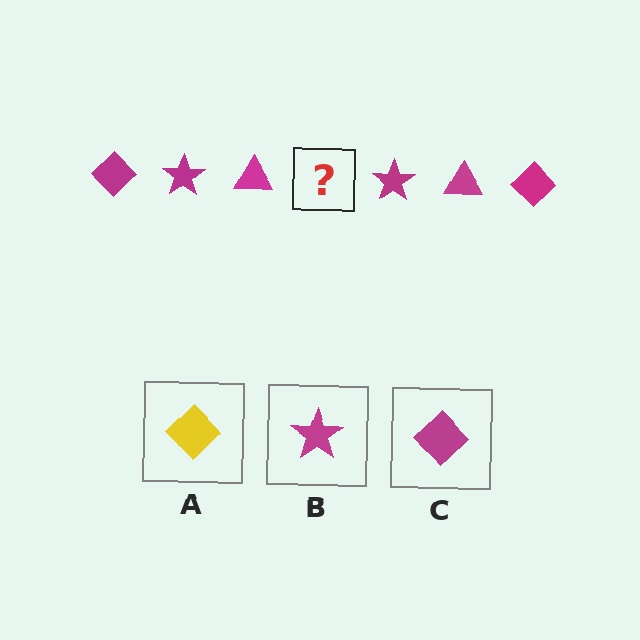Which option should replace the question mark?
Option C.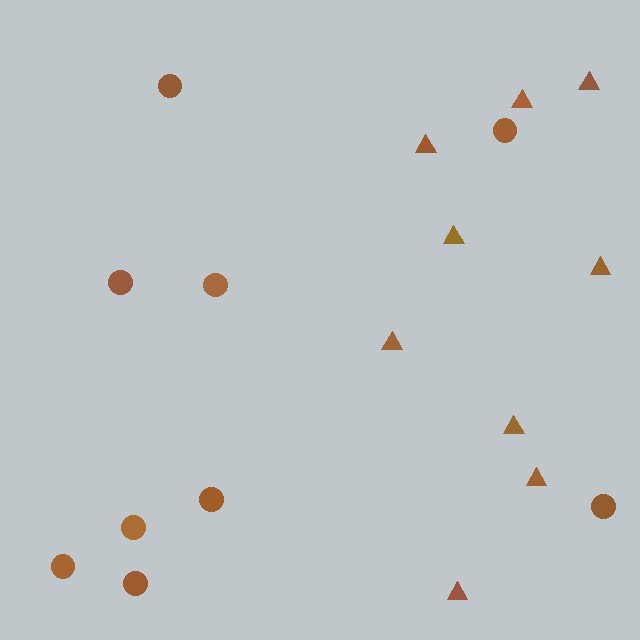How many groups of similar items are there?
There are 2 groups: one group of triangles (9) and one group of circles (9).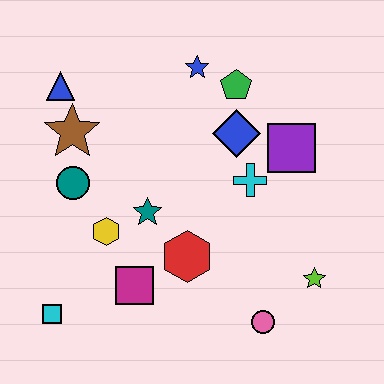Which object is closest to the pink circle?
The lime star is closest to the pink circle.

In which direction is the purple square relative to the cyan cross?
The purple square is to the right of the cyan cross.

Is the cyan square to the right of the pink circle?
No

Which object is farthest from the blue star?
The cyan square is farthest from the blue star.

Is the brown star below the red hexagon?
No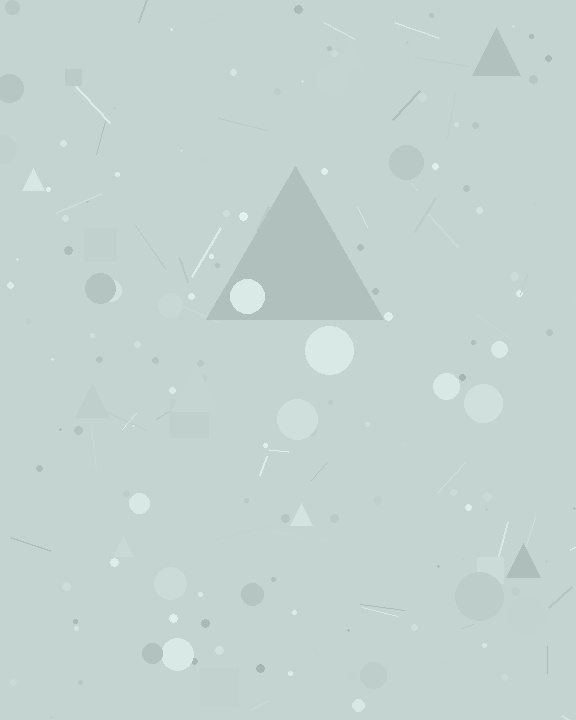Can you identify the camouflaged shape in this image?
The camouflaged shape is a triangle.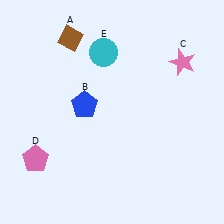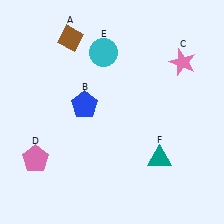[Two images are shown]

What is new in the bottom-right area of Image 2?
A teal triangle (F) was added in the bottom-right area of Image 2.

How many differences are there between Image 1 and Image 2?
There is 1 difference between the two images.